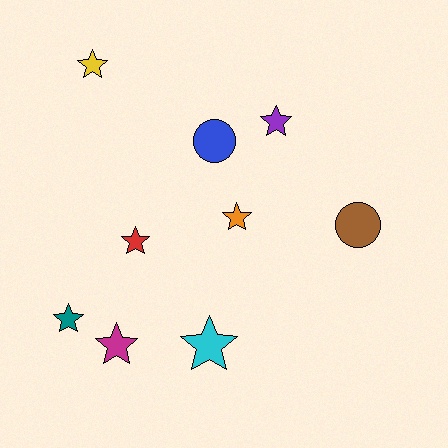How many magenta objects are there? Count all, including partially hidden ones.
There is 1 magenta object.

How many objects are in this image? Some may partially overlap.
There are 9 objects.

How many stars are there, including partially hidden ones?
There are 7 stars.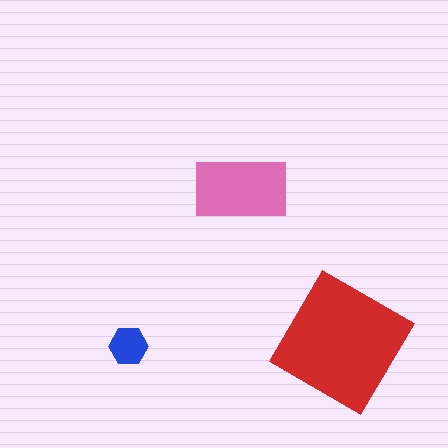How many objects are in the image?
There are 3 objects in the image.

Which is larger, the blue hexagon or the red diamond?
The red diamond.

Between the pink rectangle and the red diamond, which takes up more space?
The red diamond.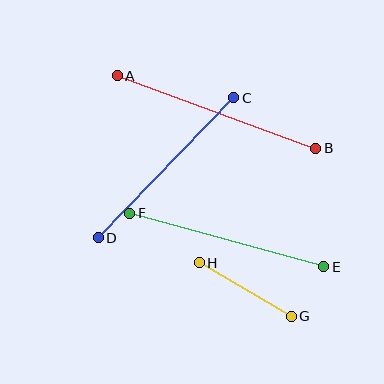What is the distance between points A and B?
The distance is approximately 211 pixels.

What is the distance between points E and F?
The distance is approximately 201 pixels.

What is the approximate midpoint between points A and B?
The midpoint is at approximately (217, 112) pixels.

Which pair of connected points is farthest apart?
Points A and B are farthest apart.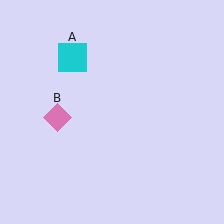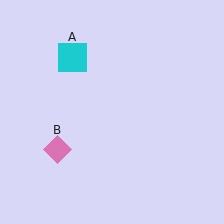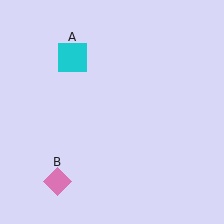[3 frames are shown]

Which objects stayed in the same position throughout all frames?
Cyan square (object A) remained stationary.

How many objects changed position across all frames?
1 object changed position: pink diamond (object B).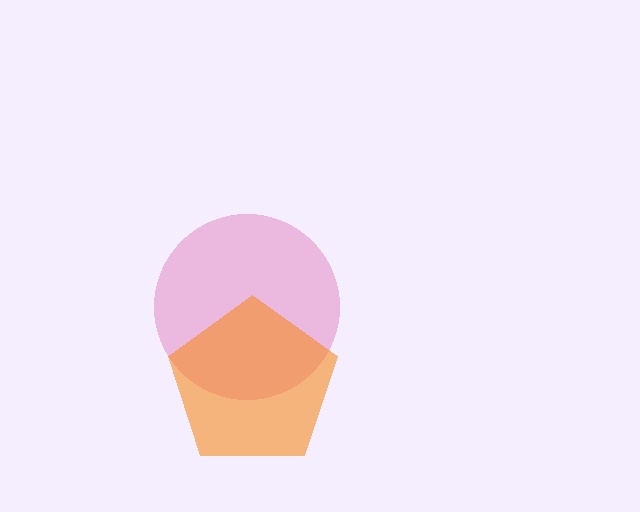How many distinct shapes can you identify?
There are 2 distinct shapes: a pink circle, an orange pentagon.